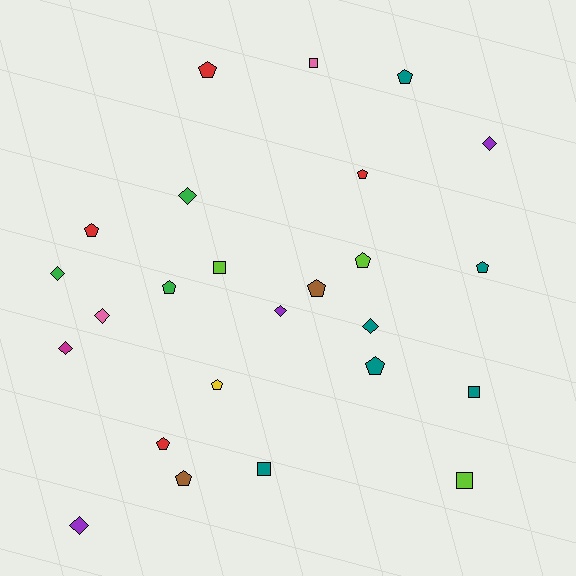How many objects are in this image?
There are 25 objects.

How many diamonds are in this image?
There are 8 diamonds.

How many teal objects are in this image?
There are 6 teal objects.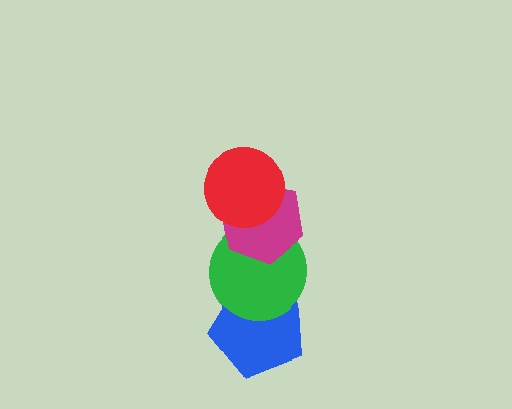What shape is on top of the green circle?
The magenta hexagon is on top of the green circle.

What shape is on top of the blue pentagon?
The green circle is on top of the blue pentagon.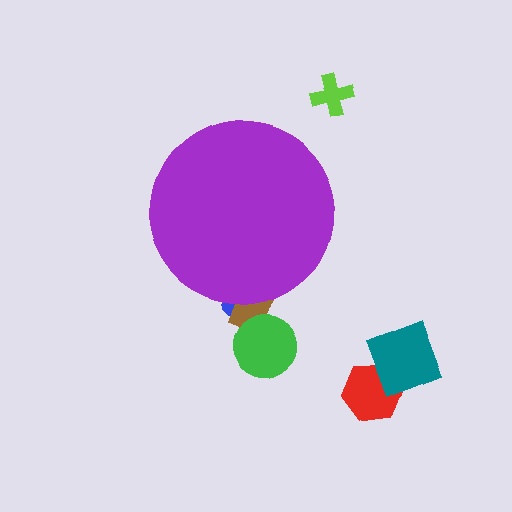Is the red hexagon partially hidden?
No, the red hexagon is fully visible.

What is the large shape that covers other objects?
A purple circle.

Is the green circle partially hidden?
No, the green circle is fully visible.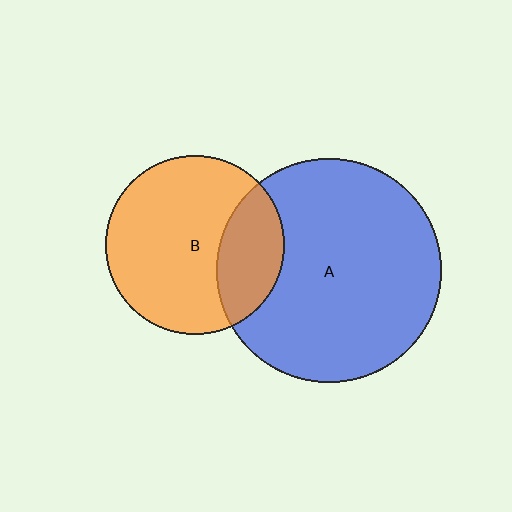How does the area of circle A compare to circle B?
Approximately 1.6 times.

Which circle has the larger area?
Circle A (blue).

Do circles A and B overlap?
Yes.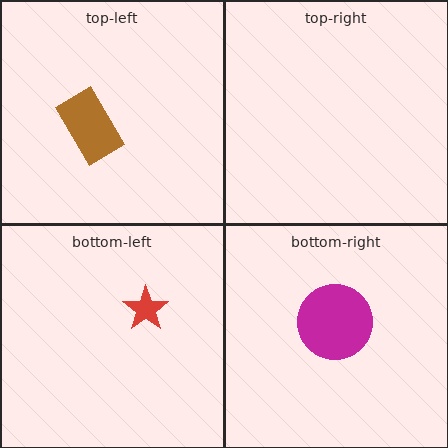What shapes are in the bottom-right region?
The magenta circle.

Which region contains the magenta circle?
The bottom-right region.